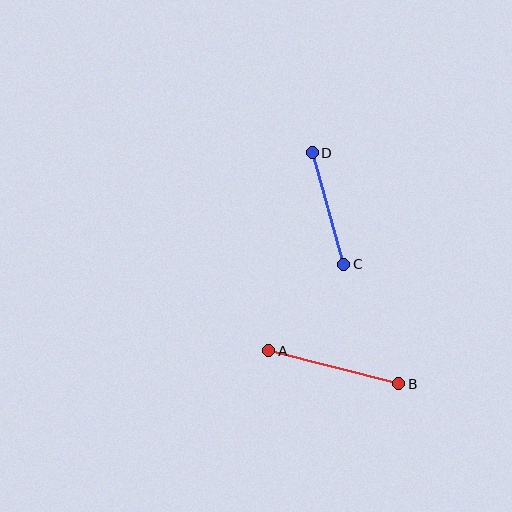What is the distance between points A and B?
The distance is approximately 134 pixels.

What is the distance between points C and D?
The distance is approximately 116 pixels.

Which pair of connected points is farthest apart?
Points A and B are farthest apart.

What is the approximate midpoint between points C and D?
The midpoint is at approximately (328, 208) pixels.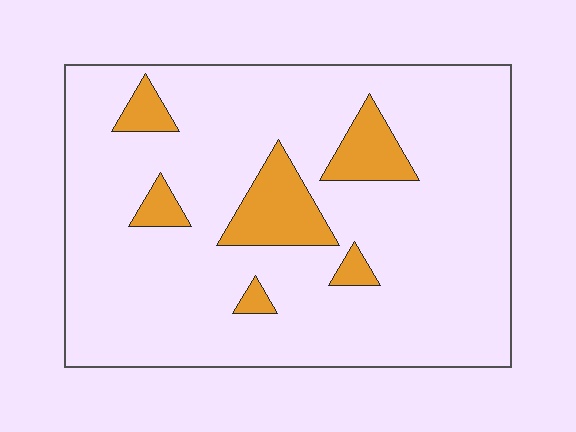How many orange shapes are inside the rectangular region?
6.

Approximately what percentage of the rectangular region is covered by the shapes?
Approximately 15%.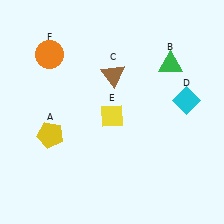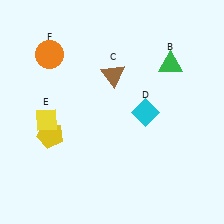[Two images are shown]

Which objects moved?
The objects that moved are: the cyan diamond (D), the yellow diamond (E).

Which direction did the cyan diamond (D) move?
The cyan diamond (D) moved left.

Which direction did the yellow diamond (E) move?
The yellow diamond (E) moved left.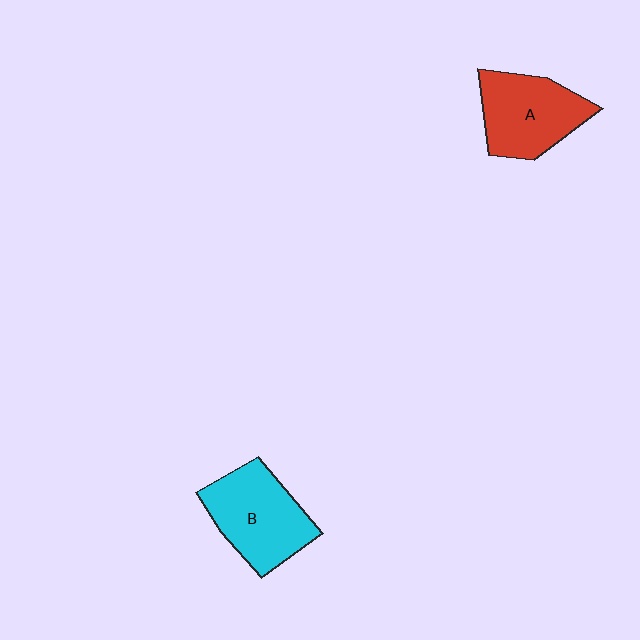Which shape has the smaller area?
Shape A (red).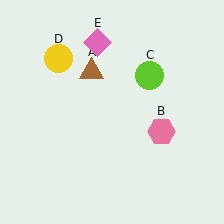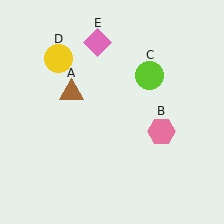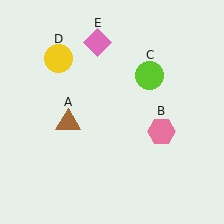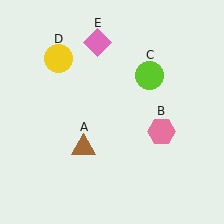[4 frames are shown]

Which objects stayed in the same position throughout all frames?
Pink hexagon (object B) and lime circle (object C) and yellow circle (object D) and pink diamond (object E) remained stationary.